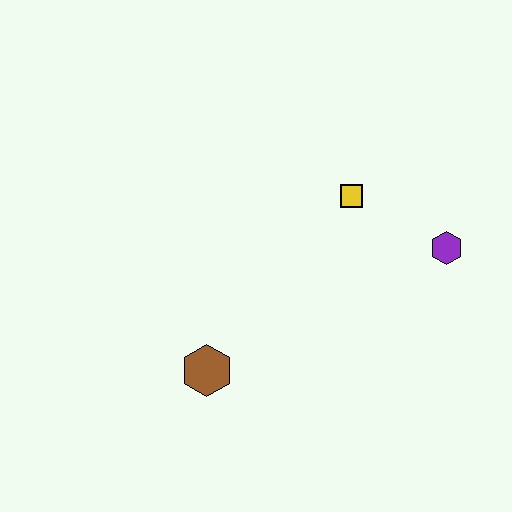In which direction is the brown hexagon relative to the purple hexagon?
The brown hexagon is to the left of the purple hexagon.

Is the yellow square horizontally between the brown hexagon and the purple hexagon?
Yes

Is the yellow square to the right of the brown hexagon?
Yes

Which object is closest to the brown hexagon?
The yellow square is closest to the brown hexagon.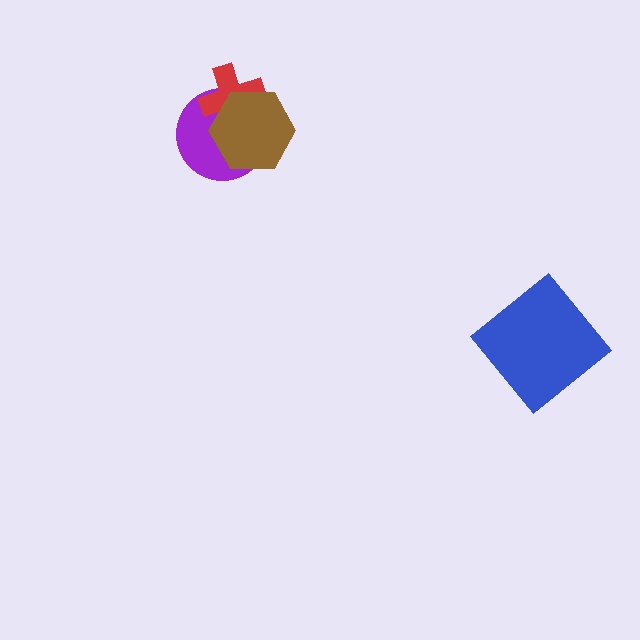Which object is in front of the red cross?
The brown hexagon is in front of the red cross.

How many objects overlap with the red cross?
2 objects overlap with the red cross.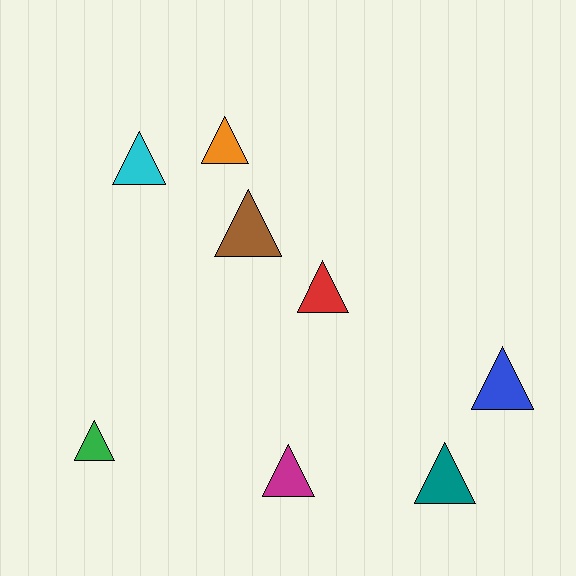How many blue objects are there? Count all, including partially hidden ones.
There is 1 blue object.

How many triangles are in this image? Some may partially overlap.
There are 8 triangles.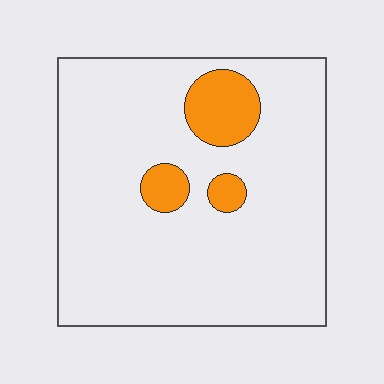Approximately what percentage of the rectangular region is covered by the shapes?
Approximately 10%.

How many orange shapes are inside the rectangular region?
3.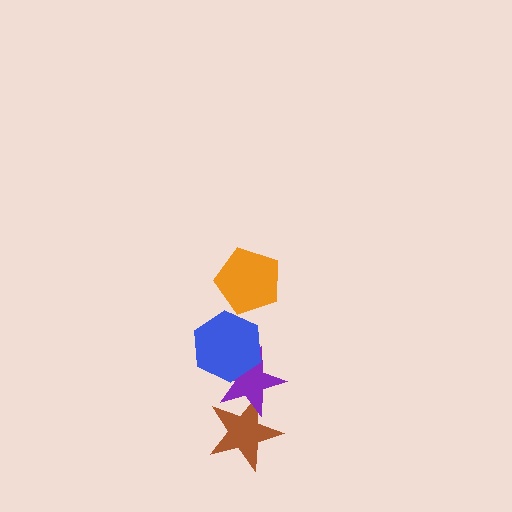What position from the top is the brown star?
The brown star is 4th from the top.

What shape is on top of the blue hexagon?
The orange pentagon is on top of the blue hexagon.